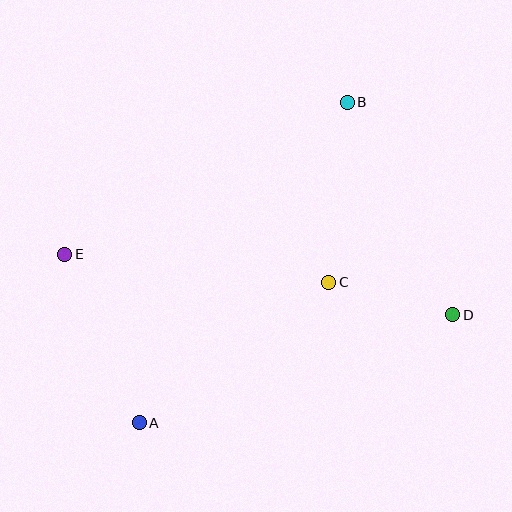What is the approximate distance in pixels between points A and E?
The distance between A and E is approximately 184 pixels.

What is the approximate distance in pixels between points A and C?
The distance between A and C is approximately 236 pixels.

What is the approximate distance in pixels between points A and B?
The distance between A and B is approximately 382 pixels.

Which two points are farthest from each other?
Points D and E are farthest from each other.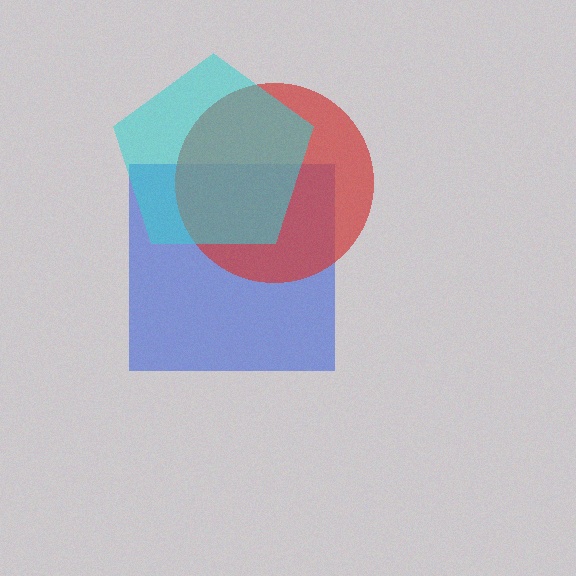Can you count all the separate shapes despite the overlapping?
Yes, there are 3 separate shapes.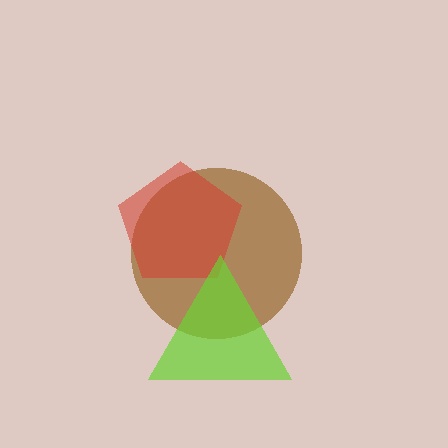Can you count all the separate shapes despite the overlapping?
Yes, there are 3 separate shapes.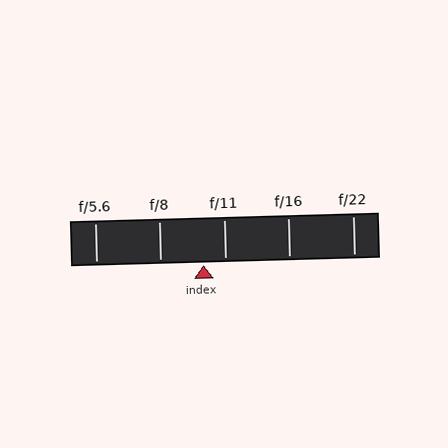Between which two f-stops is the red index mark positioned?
The index mark is between f/8 and f/11.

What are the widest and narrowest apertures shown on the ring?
The widest aperture shown is f/5.6 and the narrowest is f/22.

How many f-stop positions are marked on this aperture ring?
There are 5 f-stop positions marked.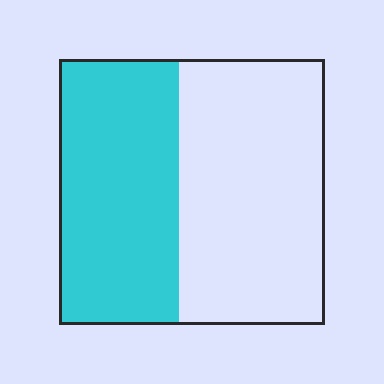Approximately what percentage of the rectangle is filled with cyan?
Approximately 45%.